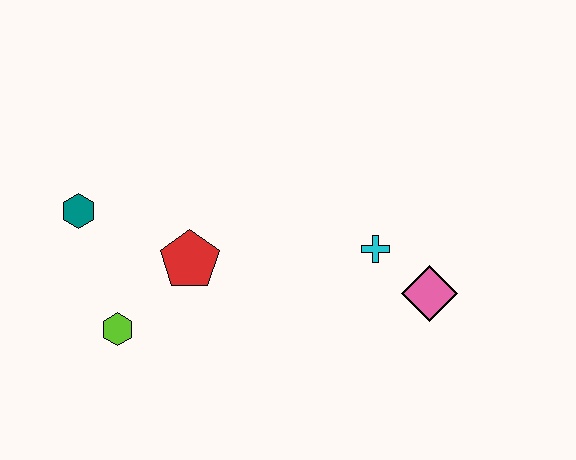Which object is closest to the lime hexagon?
The red pentagon is closest to the lime hexagon.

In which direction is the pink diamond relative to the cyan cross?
The pink diamond is to the right of the cyan cross.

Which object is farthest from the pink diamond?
The teal hexagon is farthest from the pink diamond.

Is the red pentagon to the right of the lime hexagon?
Yes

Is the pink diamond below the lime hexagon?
No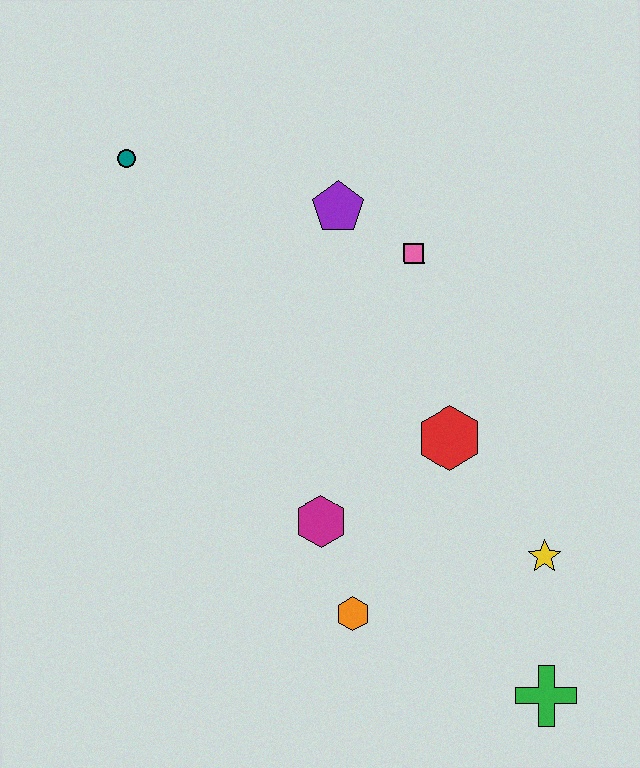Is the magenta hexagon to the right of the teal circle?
Yes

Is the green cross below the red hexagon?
Yes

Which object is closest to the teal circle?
The purple pentagon is closest to the teal circle.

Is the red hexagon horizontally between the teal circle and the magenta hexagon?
No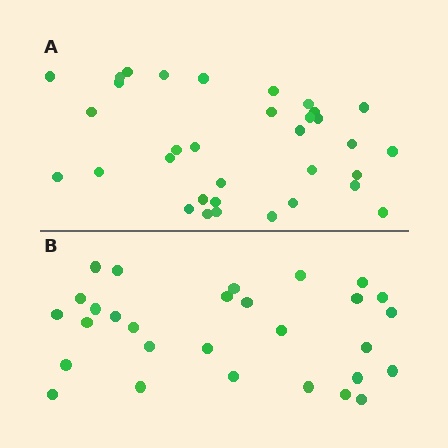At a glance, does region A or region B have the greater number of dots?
Region A (the top region) has more dots.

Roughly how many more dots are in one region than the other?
Region A has about 5 more dots than region B.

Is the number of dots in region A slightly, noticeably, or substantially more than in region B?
Region A has only slightly more — the two regions are fairly close. The ratio is roughly 1.2 to 1.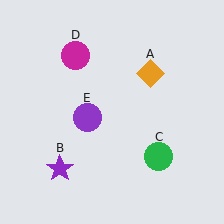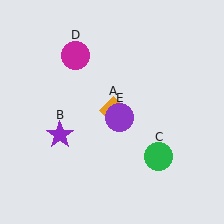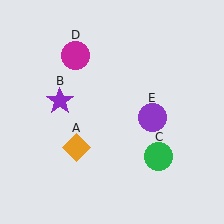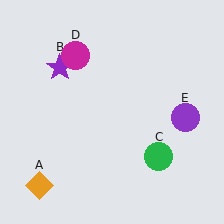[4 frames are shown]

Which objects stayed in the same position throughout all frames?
Green circle (object C) and magenta circle (object D) remained stationary.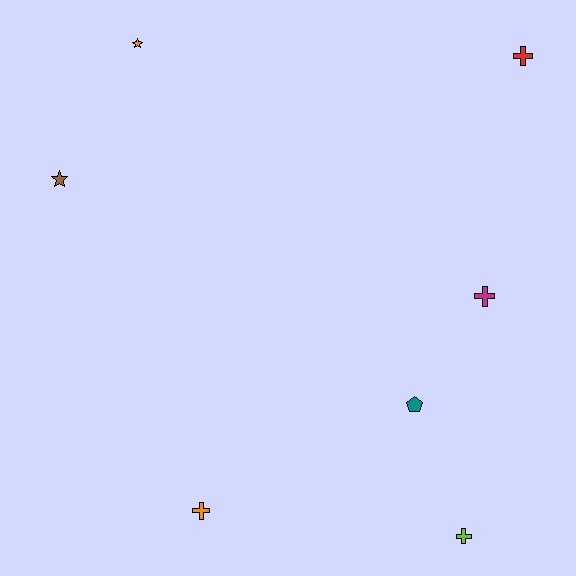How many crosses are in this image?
There are 4 crosses.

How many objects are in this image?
There are 7 objects.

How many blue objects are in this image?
There are no blue objects.